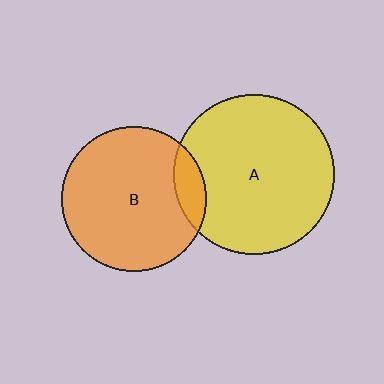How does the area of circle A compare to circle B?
Approximately 1.2 times.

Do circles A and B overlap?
Yes.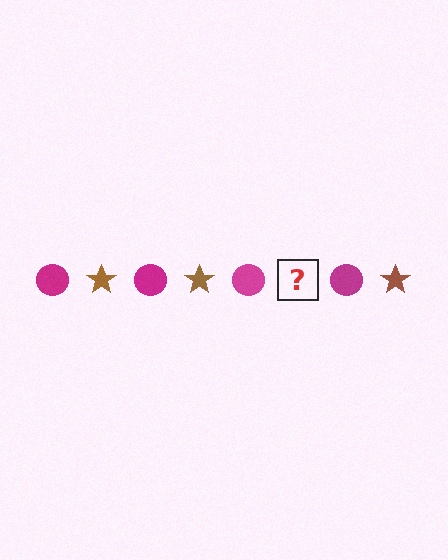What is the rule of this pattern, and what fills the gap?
The rule is that the pattern alternates between magenta circle and brown star. The gap should be filled with a brown star.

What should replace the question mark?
The question mark should be replaced with a brown star.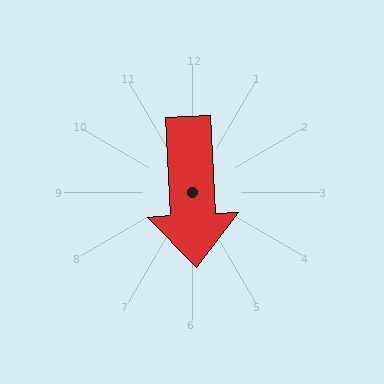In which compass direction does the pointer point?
South.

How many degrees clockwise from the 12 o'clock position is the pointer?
Approximately 177 degrees.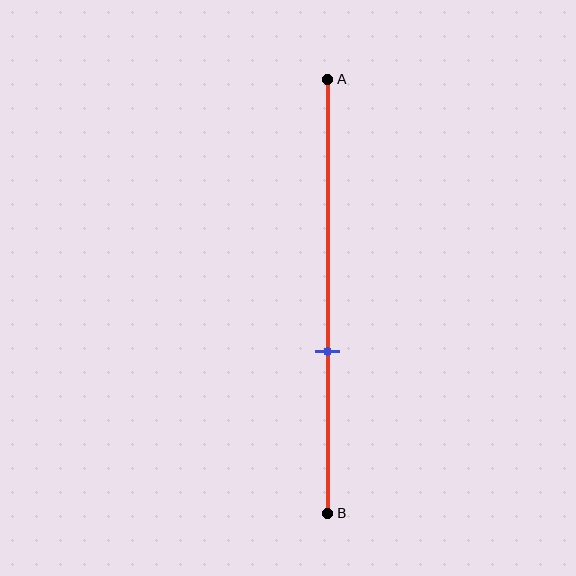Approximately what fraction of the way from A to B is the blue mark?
The blue mark is approximately 65% of the way from A to B.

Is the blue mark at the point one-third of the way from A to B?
No, the mark is at about 65% from A, not at the 33% one-third point.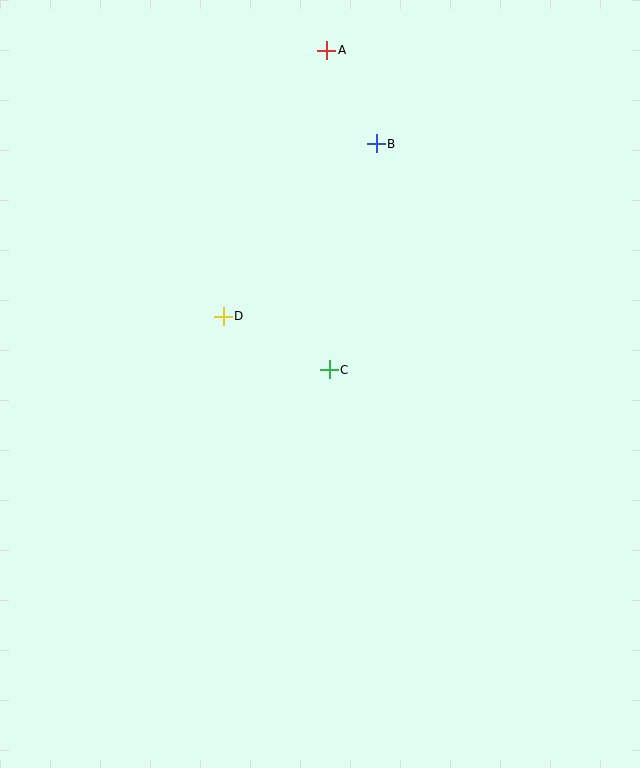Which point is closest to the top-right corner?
Point B is closest to the top-right corner.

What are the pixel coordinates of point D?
Point D is at (223, 316).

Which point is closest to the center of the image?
Point C at (329, 370) is closest to the center.